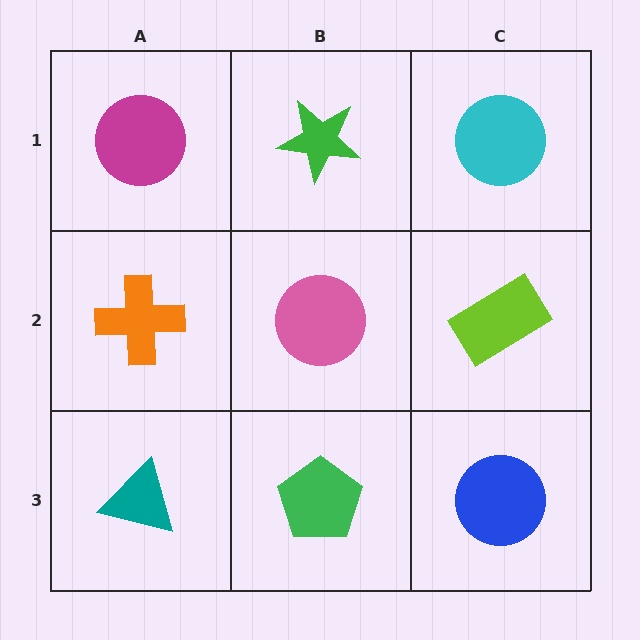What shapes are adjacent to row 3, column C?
A lime rectangle (row 2, column C), a green pentagon (row 3, column B).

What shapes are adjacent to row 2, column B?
A green star (row 1, column B), a green pentagon (row 3, column B), an orange cross (row 2, column A), a lime rectangle (row 2, column C).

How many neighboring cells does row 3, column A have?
2.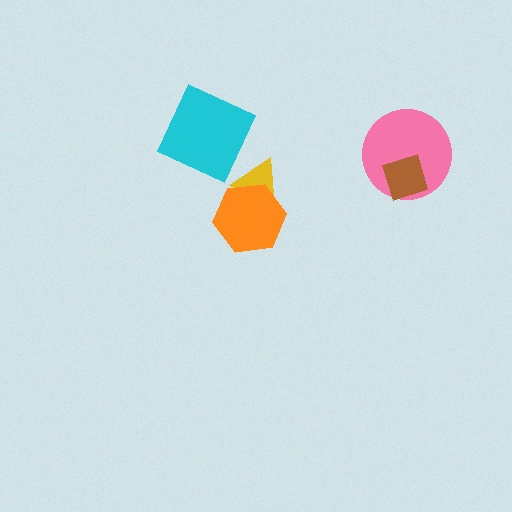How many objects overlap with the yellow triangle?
1 object overlaps with the yellow triangle.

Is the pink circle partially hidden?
Yes, it is partially covered by another shape.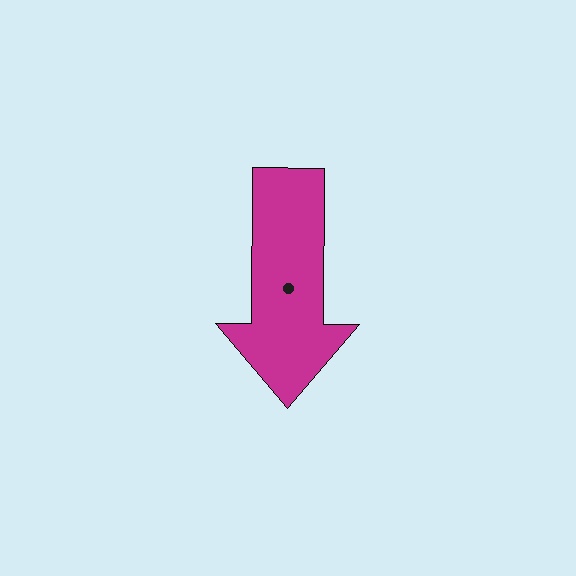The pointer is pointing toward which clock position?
Roughly 6 o'clock.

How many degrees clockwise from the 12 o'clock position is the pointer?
Approximately 180 degrees.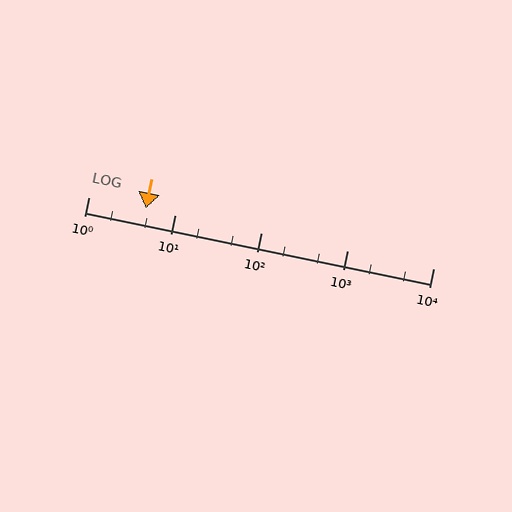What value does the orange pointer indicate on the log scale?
The pointer indicates approximately 4.6.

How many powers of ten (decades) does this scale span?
The scale spans 4 decades, from 1 to 10000.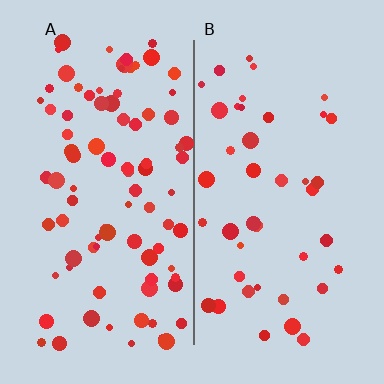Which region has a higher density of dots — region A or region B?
A (the left).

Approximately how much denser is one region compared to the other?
Approximately 2.1× — region A over region B.